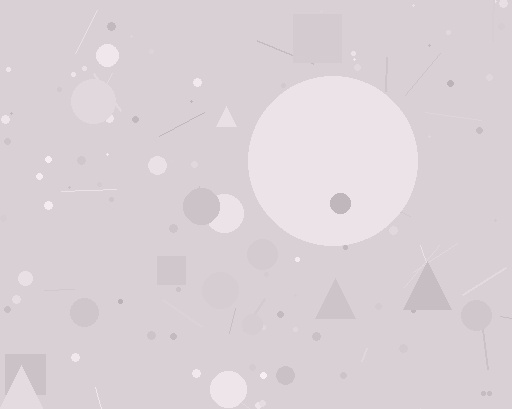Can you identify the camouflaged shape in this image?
The camouflaged shape is a circle.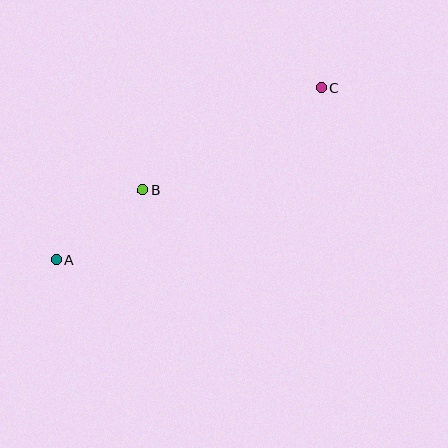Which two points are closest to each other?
Points A and B are closest to each other.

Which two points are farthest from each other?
Points A and C are farthest from each other.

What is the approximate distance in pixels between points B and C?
The distance between B and C is approximately 206 pixels.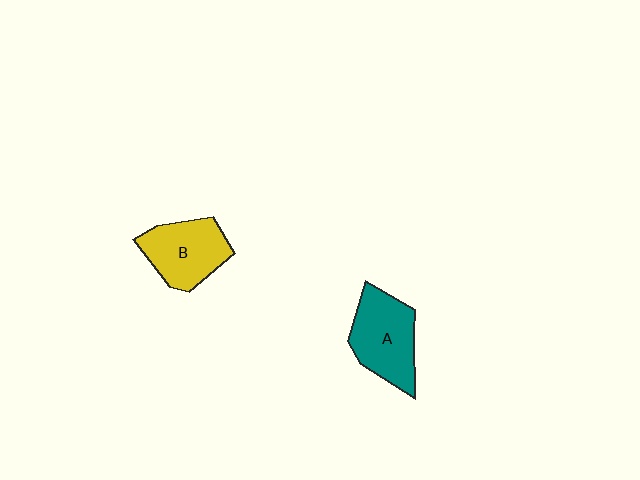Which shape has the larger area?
Shape A (teal).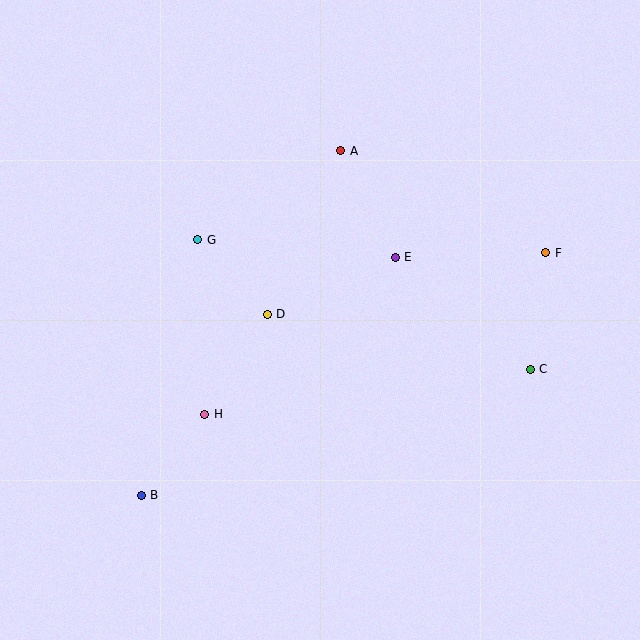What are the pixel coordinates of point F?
Point F is at (546, 253).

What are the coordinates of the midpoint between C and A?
The midpoint between C and A is at (435, 260).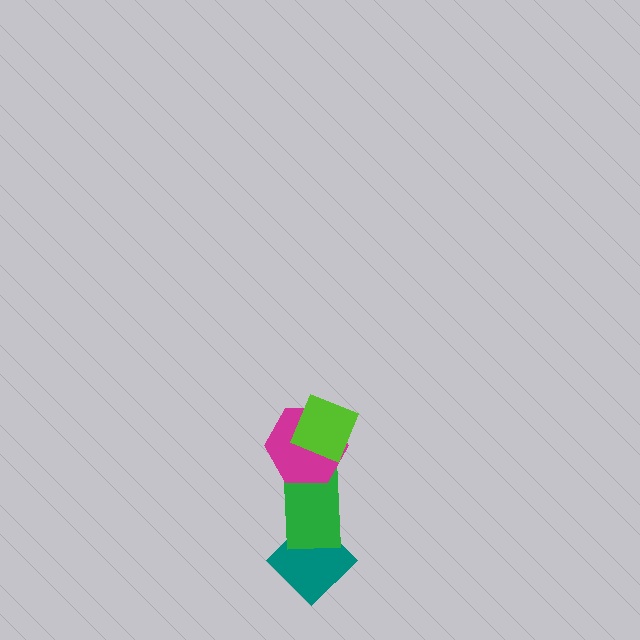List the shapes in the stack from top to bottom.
From top to bottom: the lime diamond, the magenta hexagon, the green rectangle, the teal diamond.